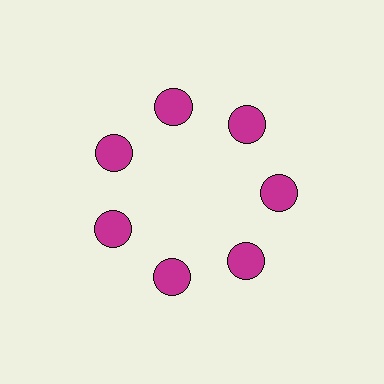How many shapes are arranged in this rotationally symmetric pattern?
There are 7 shapes, arranged in 7 groups of 1.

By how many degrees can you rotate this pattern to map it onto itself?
The pattern maps onto itself every 51 degrees of rotation.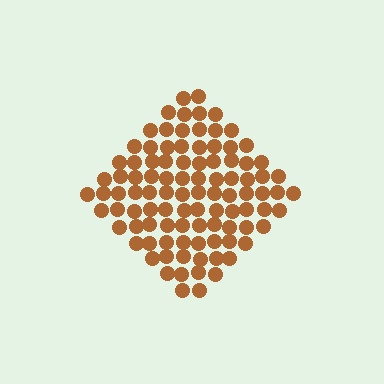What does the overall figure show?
The overall figure shows a diamond.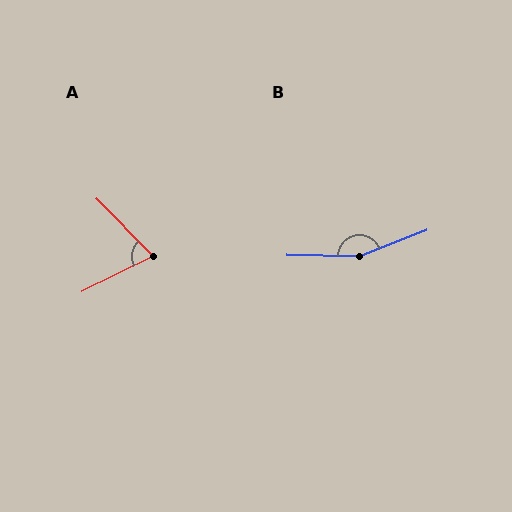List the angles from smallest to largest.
A (72°), B (157°).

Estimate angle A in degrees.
Approximately 72 degrees.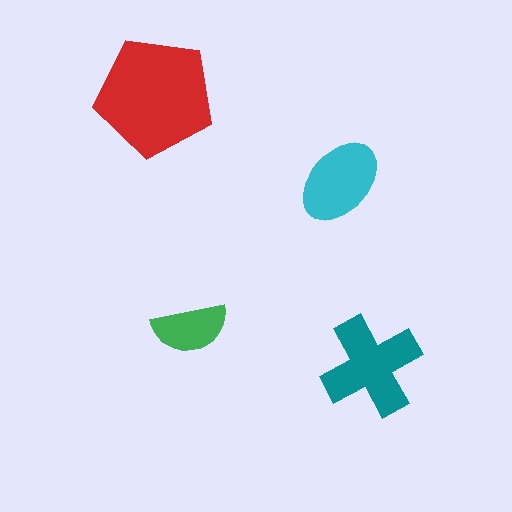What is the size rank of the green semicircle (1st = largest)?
4th.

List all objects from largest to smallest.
The red pentagon, the teal cross, the cyan ellipse, the green semicircle.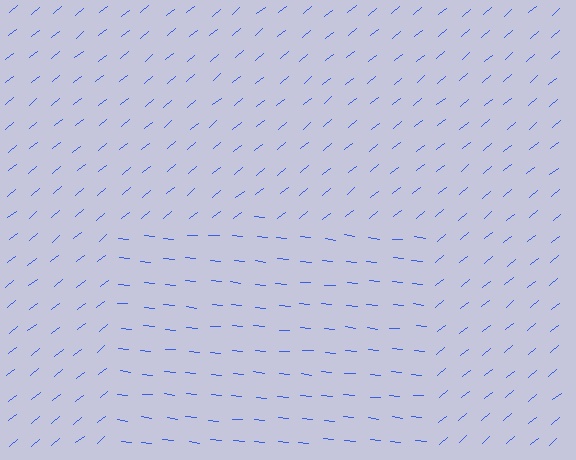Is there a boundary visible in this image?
Yes, there is a texture boundary formed by a change in line orientation.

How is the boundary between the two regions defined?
The boundary is defined purely by a change in line orientation (approximately 45 degrees difference). All lines are the same color and thickness.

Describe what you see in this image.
The image is filled with small blue line segments. A rectangle region in the image has lines oriented differently from the surrounding lines, creating a visible texture boundary.